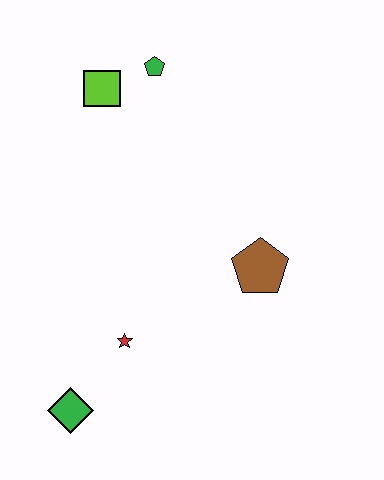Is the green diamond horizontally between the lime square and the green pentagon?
No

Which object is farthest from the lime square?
The green diamond is farthest from the lime square.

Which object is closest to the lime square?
The green pentagon is closest to the lime square.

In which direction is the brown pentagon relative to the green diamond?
The brown pentagon is to the right of the green diamond.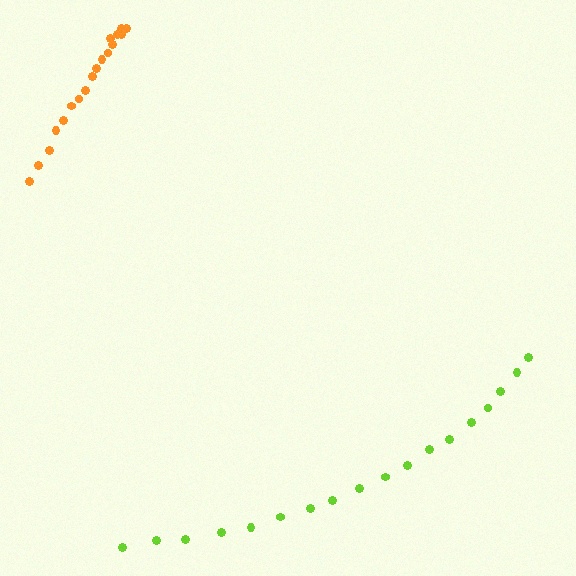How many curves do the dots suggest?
There are 2 distinct paths.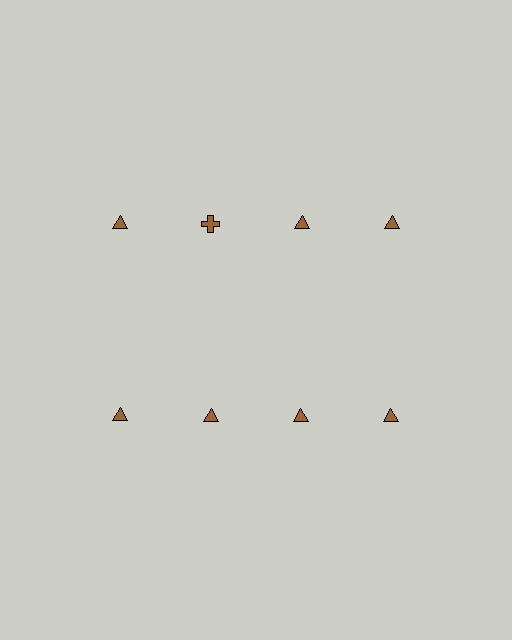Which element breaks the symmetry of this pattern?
The brown cross in the top row, second from left column breaks the symmetry. All other shapes are brown triangles.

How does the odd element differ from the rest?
It has a different shape: cross instead of triangle.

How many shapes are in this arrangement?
There are 8 shapes arranged in a grid pattern.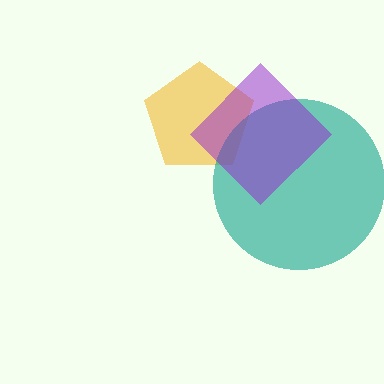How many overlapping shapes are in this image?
There are 3 overlapping shapes in the image.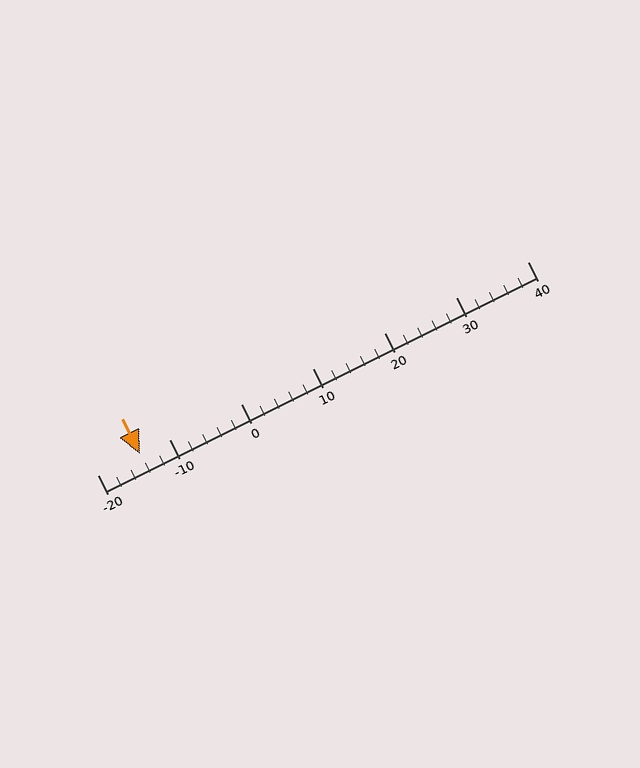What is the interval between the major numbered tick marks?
The major tick marks are spaced 10 units apart.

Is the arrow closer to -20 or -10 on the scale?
The arrow is closer to -10.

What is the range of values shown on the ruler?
The ruler shows values from -20 to 40.